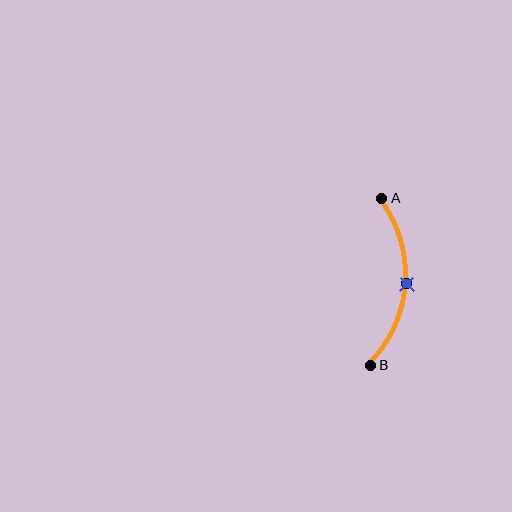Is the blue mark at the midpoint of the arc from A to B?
Yes. The blue mark lies on the arc at equal arc-length from both A and B — it is the arc midpoint.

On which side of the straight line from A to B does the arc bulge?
The arc bulges to the right of the straight line connecting A and B.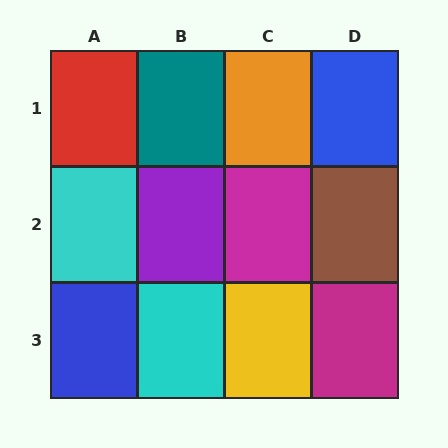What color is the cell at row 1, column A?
Red.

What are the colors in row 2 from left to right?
Cyan, purple, magenta, brown.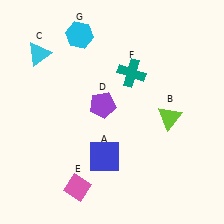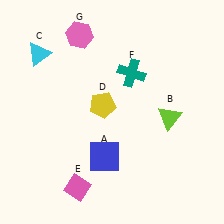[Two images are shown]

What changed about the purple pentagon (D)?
In Image 1, D is purple. In Image 2, it changed to yellow.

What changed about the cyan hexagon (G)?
In Image 1, G is cyan. In Image 2, it changed to pink.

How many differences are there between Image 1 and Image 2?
There are 2 differences between the two images.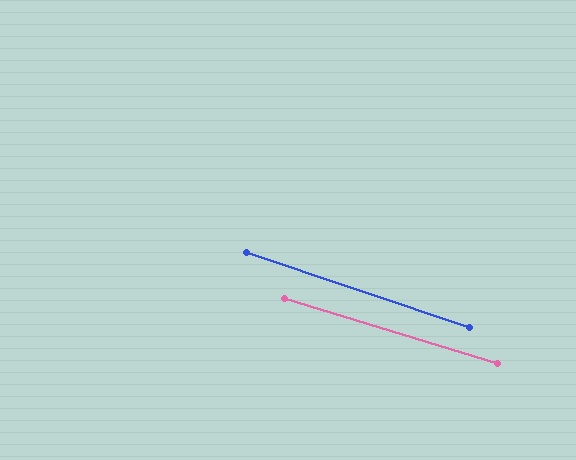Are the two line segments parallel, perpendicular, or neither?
Parallel — their directions differ by only 1.6°.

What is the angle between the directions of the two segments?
Approximately 2 degrees.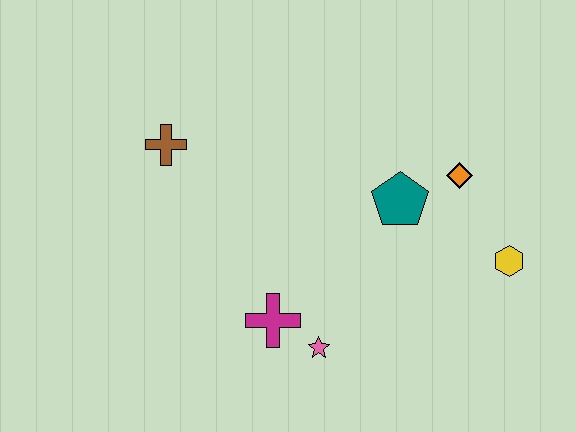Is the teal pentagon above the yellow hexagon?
Yes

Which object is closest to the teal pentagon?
The orange diamond is closest to the teal pentagon.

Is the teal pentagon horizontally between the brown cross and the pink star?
No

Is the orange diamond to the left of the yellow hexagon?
Yes